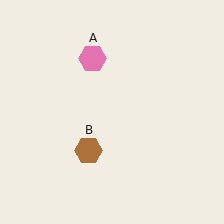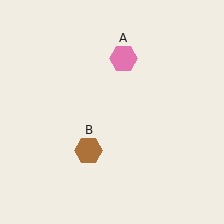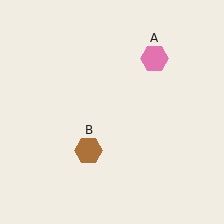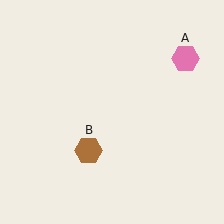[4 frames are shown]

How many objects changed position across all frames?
1 object changed position: pink hexagon (object A).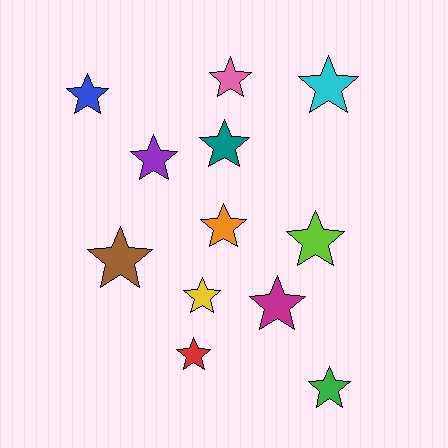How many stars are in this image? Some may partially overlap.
There are 12 stars.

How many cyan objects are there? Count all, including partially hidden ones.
There is 1 cyan object.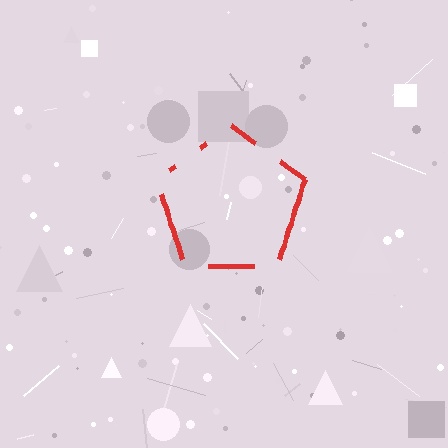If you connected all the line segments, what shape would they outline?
They would outline a pentagon.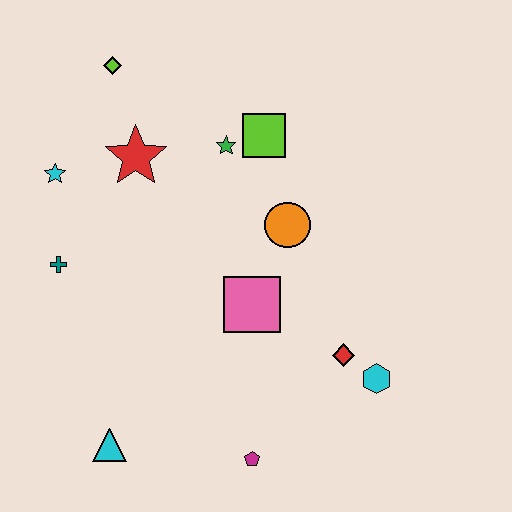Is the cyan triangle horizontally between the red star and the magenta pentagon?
No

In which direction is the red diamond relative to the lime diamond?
The red diamond is below the lime diamond.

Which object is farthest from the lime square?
The cyan triangle is farthest from the lime square.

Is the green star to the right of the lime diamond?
Yes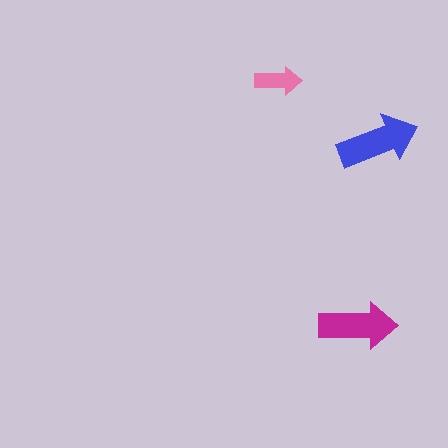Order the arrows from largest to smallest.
the blue one, the magenta one, the pink one.